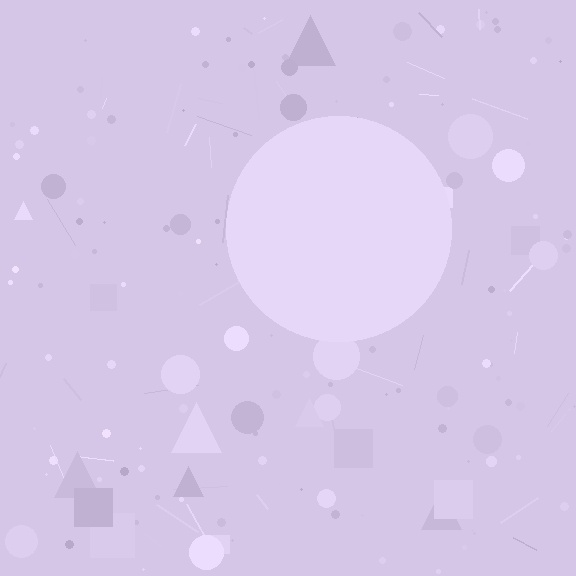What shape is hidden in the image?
A circle is hidden in the image.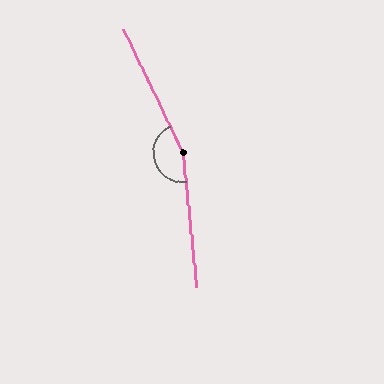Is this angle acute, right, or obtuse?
It is obtuse.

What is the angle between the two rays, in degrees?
Approximately 160 degrees.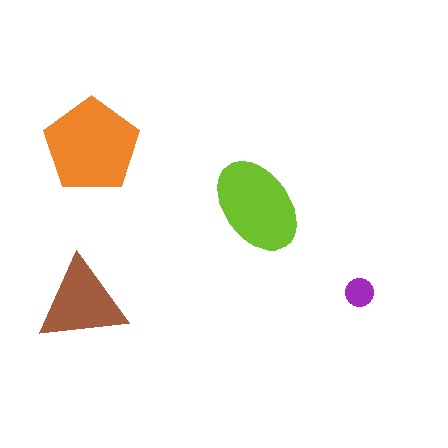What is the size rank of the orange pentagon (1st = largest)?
1st.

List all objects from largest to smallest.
The orange pentagon, the lime ellipse, the brown triangle, the purple circle.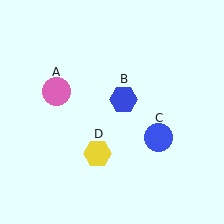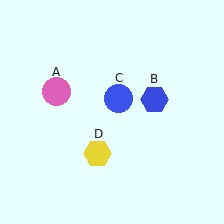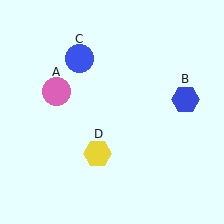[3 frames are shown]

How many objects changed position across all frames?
2 objects changed position: blue hexagon (object B), blue circle (object C).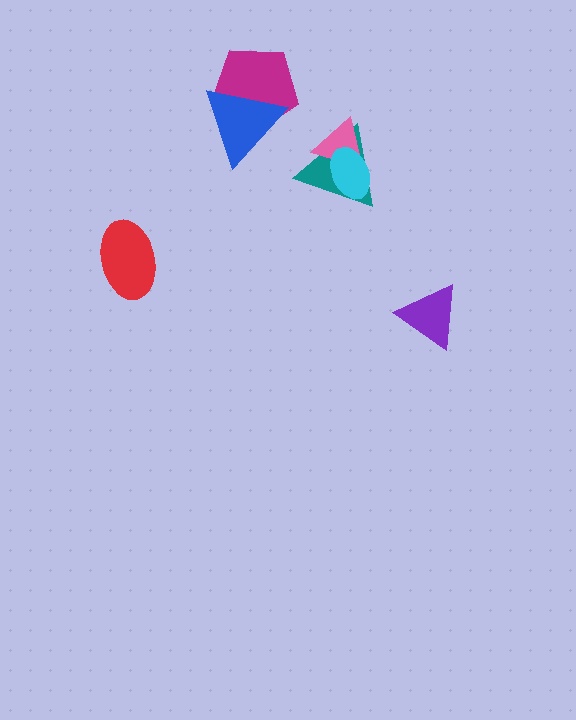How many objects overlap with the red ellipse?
0 objects overlap with the red ellipse.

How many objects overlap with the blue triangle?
1 object overlaps with the blue triangle.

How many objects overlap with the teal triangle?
2 objects overlap with the teal triangle.